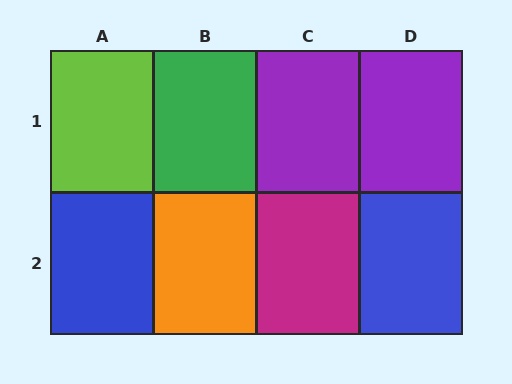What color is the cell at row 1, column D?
Purple.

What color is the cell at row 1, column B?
Green.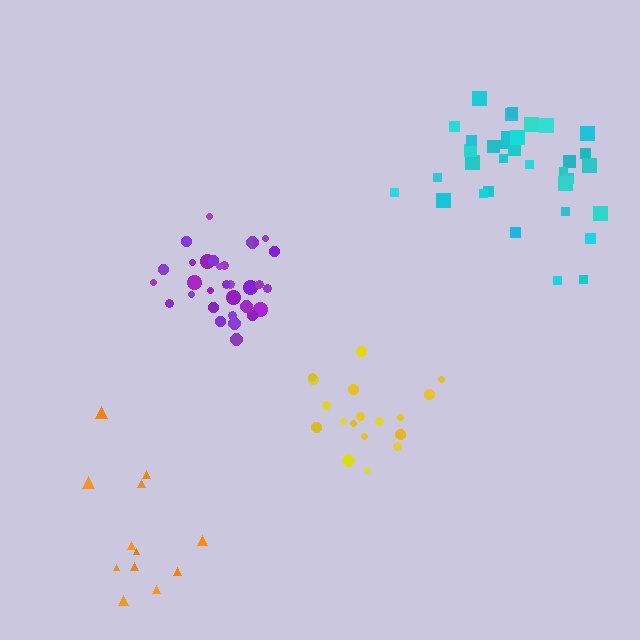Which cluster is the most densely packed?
Purple.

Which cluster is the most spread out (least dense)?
Orange.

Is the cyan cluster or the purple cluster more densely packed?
Purple.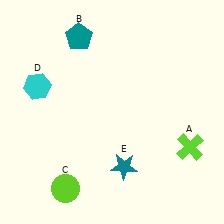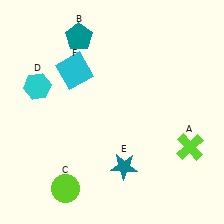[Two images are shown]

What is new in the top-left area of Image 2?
A cyan square (F) was added in the top-left area of Image 2.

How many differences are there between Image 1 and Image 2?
There is 1 difference between the two images.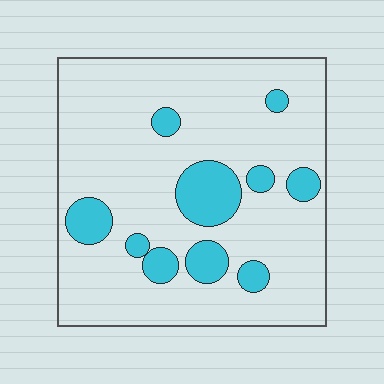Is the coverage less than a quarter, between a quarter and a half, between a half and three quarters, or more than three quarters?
Less than a quarter.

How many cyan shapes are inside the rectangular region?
10.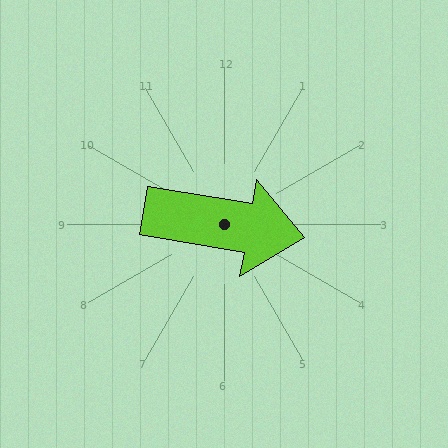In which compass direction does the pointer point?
East.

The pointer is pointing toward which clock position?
Roughly 3 o'clock.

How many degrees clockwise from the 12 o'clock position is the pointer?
Approximately 100 degrees.